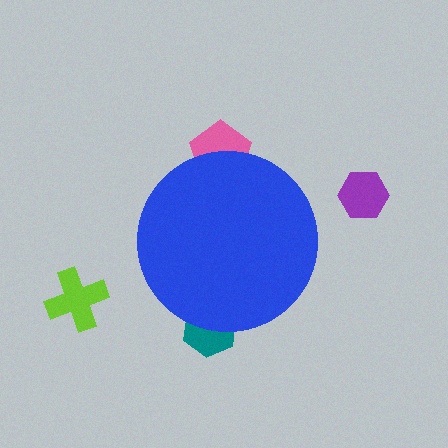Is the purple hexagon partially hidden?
No, the purple hexagon is fully visible.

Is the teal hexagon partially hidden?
Yes, the teal hexagon is partially hidden behind the blue circle.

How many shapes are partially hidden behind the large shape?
2 shapes are partially hidden.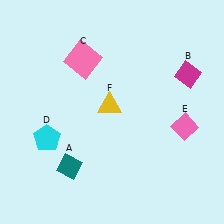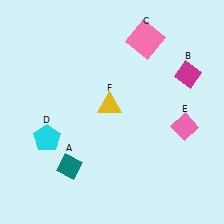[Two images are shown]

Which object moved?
The pink square (C) moved right.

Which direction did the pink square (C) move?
The pink square (C) moved right.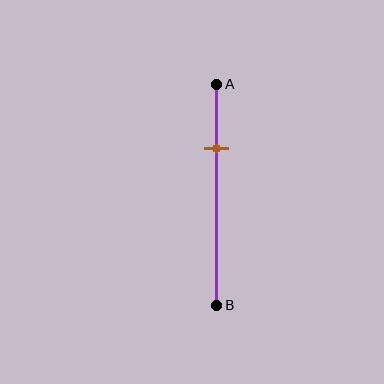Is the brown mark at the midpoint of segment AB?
No, the mark is at about 30% from A, not at the 50% midpoint.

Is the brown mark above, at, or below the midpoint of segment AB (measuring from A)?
The brown mark is above the midpoint of segment AB.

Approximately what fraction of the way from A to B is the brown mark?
The brown mark is approximately 30% of the way from A to B.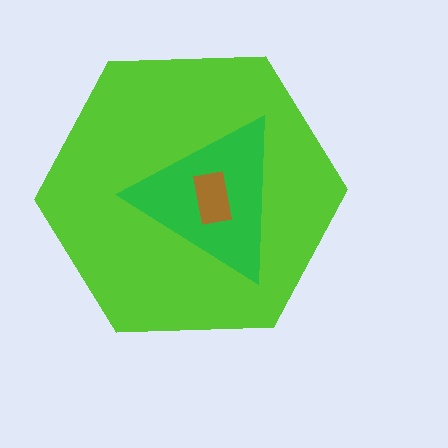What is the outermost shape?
The lime hexagon.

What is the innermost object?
The brown rectangle.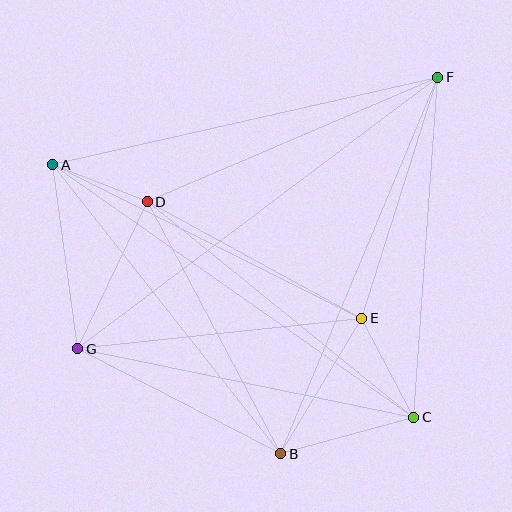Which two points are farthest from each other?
Points F and G are farthest from each other.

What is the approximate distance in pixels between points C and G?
The distance between C and G is approximately 343 pixels.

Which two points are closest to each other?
Points A and D are closest to each other.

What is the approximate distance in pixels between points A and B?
The distance between A and B is approximately 368 pixels.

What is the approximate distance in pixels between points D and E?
The distance between D and E is approximately 244 pixels.